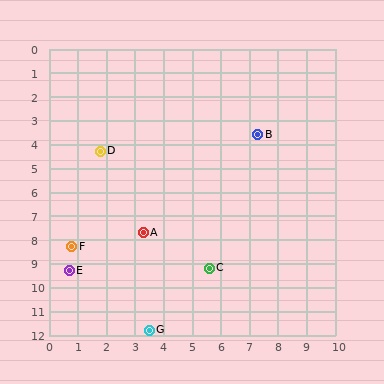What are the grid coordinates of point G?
Point G is at approximately (3.5, 11.8).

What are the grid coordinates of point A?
Point A is at approximately (3.3, 7.7).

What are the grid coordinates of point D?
Point D is at approximately (1.8, 4.3).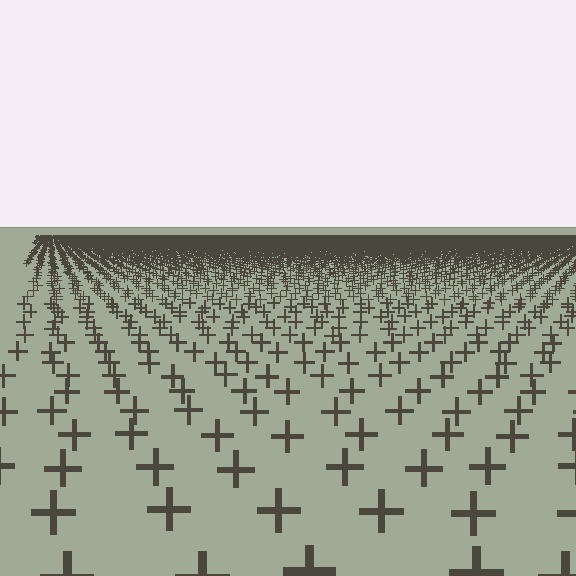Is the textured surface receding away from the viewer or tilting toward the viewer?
The surface is receding away from the viewer. Texture elements get smaller and denser toward the top.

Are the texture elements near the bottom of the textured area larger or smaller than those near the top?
Larger. Near the bottom, elements are closer to the viewer and appear at a bigger on-screen size.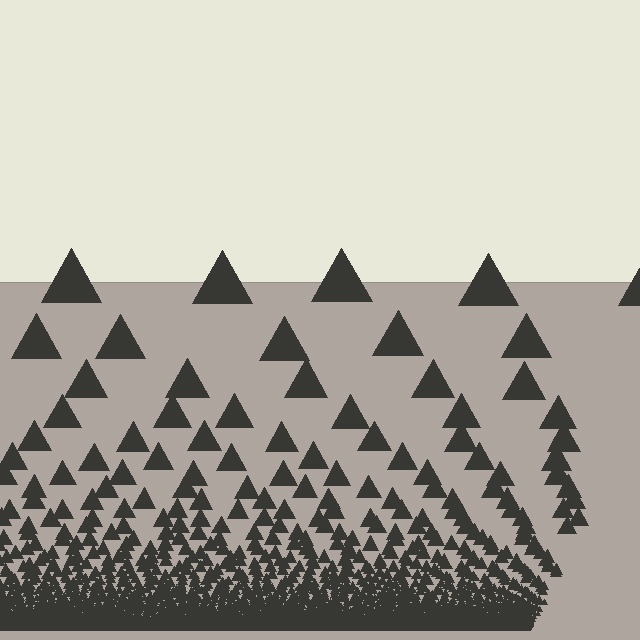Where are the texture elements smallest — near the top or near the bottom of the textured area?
Near the bottom.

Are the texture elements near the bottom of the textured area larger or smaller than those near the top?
Smaller. The gradient is inverted — elements near the bottom are smaller and denser.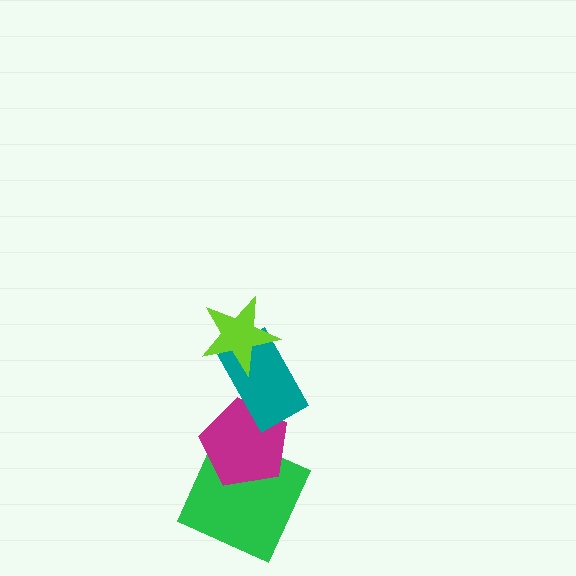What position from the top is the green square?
The green square is 4th from the top.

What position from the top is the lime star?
The lime star is 1st from the top.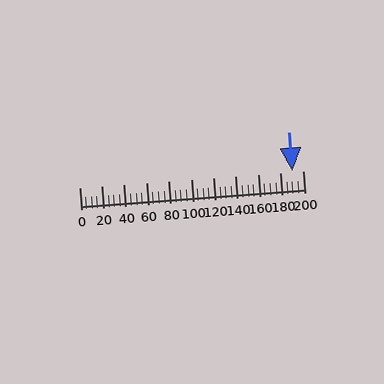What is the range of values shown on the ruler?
The ruler shows values from 0 to 200.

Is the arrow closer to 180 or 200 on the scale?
The arrow is closer to 200.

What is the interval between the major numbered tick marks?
The major tick marks are spaced 20 units apart.